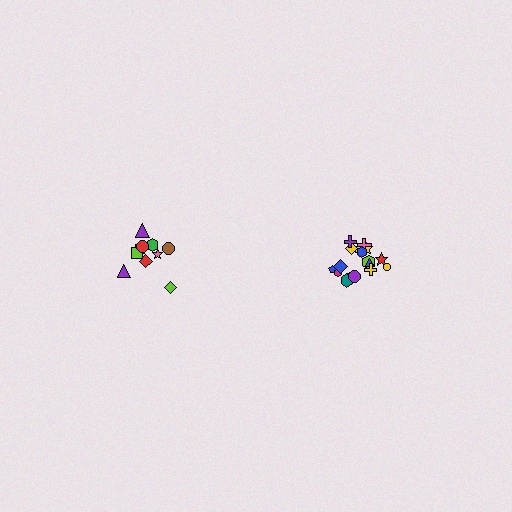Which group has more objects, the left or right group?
The right group.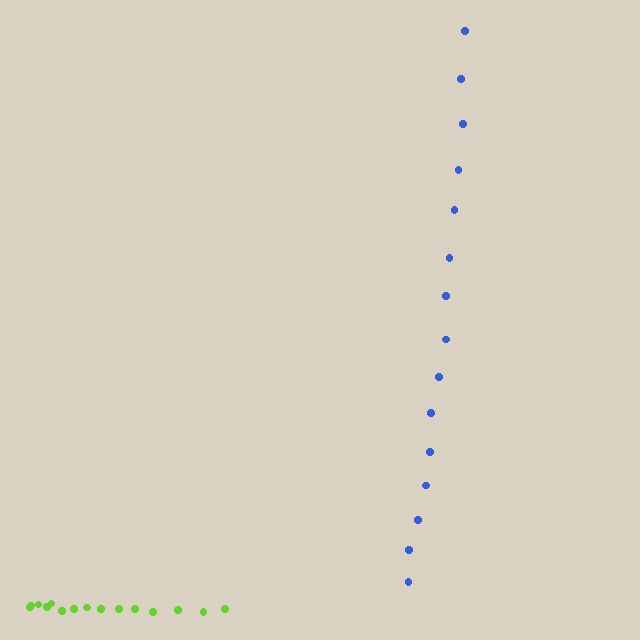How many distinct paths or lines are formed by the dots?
There are 2 distinct paths.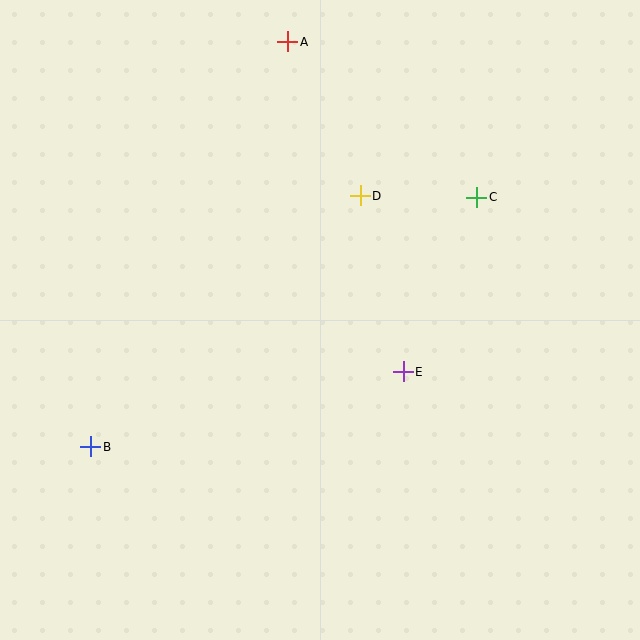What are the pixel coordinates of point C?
Point C is at (477, 197).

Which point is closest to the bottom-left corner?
Point B is closest to the bottom-left corner.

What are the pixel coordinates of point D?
Point D is at (360, 196).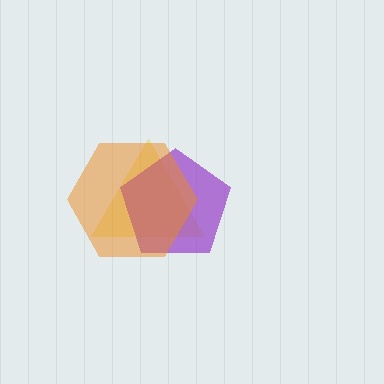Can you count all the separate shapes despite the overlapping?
Yes, there are 3 separate shapes.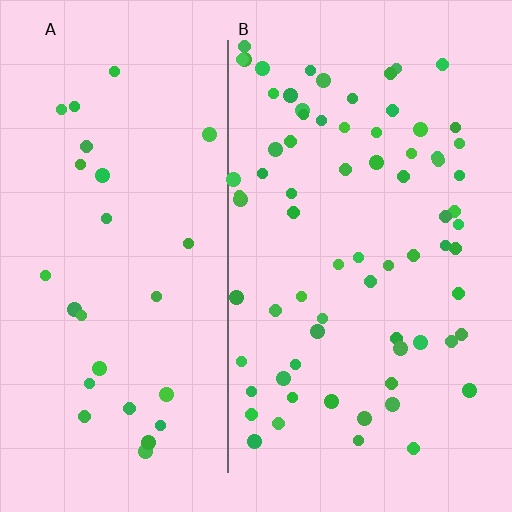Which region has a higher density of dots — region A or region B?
B (the right).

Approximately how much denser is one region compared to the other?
Approximately 2.6× — region B over region A.